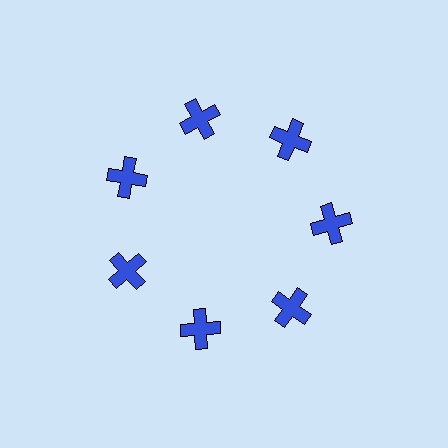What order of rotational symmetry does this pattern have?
This pattern has 7-fold rotational symmetry.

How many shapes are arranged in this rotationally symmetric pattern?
There are 7 shapes, arranged in 7 groups of 1.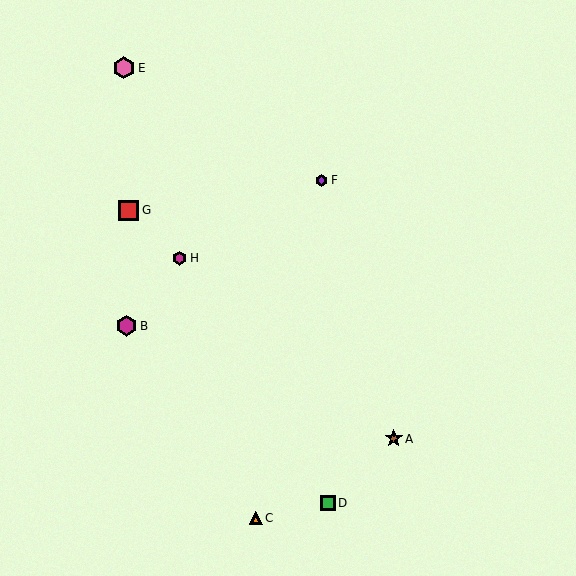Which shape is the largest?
The pink hexagon (labeled E) is the largest.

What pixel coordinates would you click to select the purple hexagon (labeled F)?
Click at (322, 180) to select the purple hexagon F.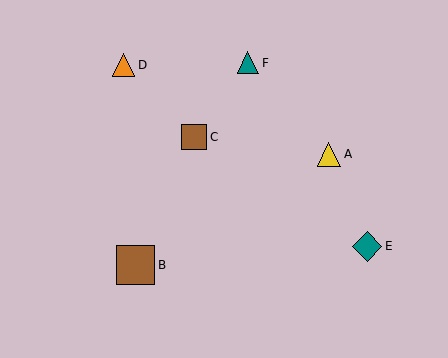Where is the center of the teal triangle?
The center of the teal triangle is at (248, 63).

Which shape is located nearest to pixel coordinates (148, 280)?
The brown square (labeled B) at (136, 265) is nearest to that location.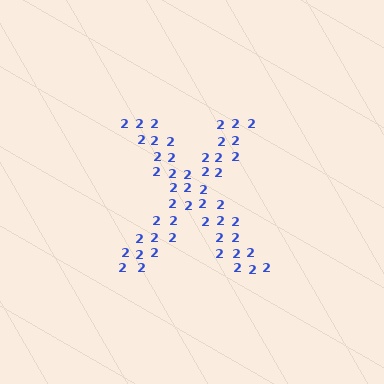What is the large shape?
The large shape is the letter X.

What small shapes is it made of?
It is made of small digit 2's.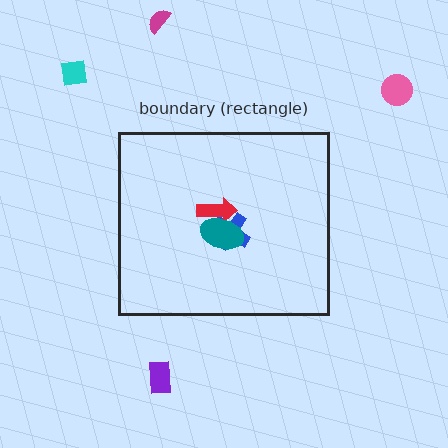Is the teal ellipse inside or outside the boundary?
Inside.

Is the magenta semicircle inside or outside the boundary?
Outside.